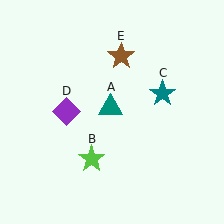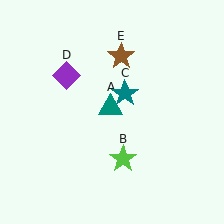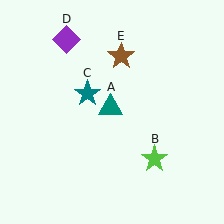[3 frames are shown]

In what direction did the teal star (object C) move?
The teal star (object C) moved left.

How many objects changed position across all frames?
3 objects changed position: lime star (object B), teal star (object C), purple diamond (object D).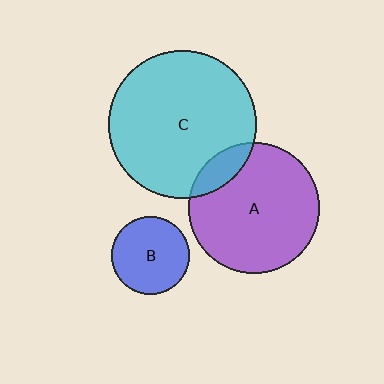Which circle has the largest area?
Circle C (cyan).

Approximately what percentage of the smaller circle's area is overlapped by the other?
Approximately 15%.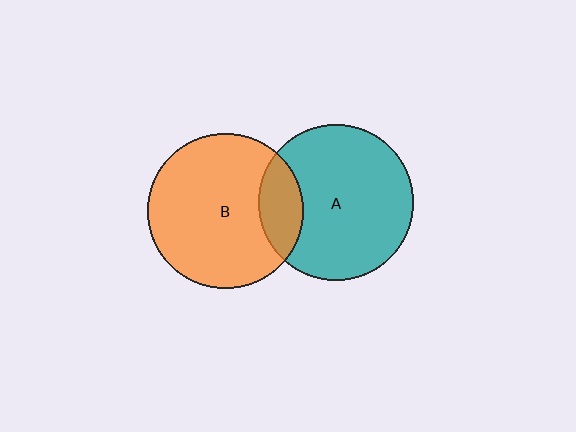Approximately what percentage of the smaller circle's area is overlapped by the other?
Approximately 20%.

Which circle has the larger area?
Circle B (orange).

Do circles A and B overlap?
Yes.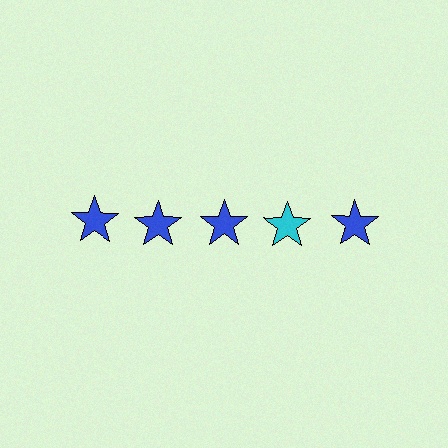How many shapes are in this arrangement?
There are 5 shapes arranged in a grid pattern.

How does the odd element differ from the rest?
It has a different color: cyan instead of blue.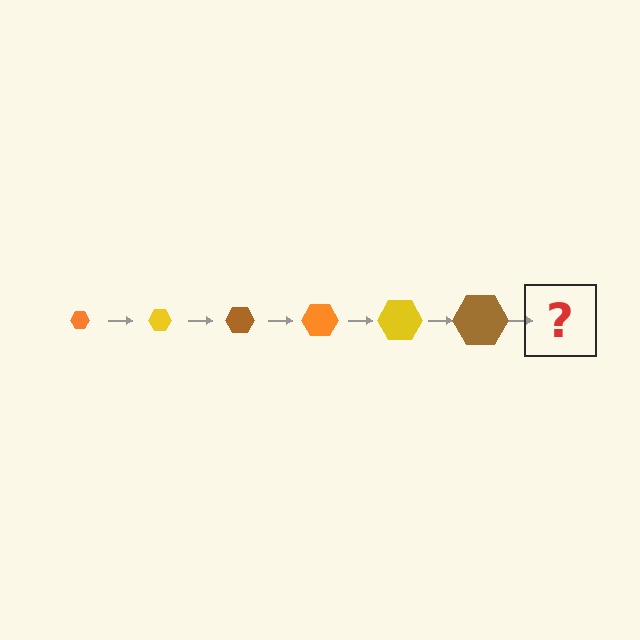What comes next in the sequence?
The next element should be an orange hexagon, larger than the previous one.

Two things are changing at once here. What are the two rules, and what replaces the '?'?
The two rules are that the hexagon grows larger each step and the color cycles through orange, yellow, and brown. The '?' should be an orange hexagon, larger than the previous one.